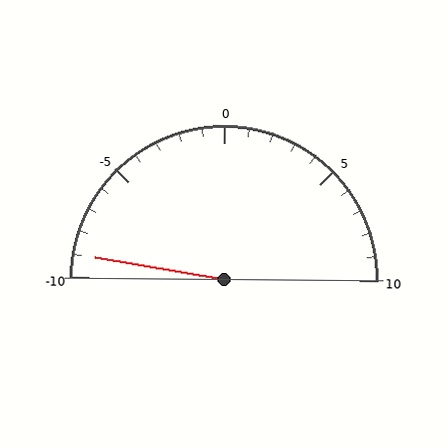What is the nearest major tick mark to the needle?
The nearest major tick mark is -10.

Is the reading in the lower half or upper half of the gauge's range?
The reading is in the lower half of the range (-10 to 10).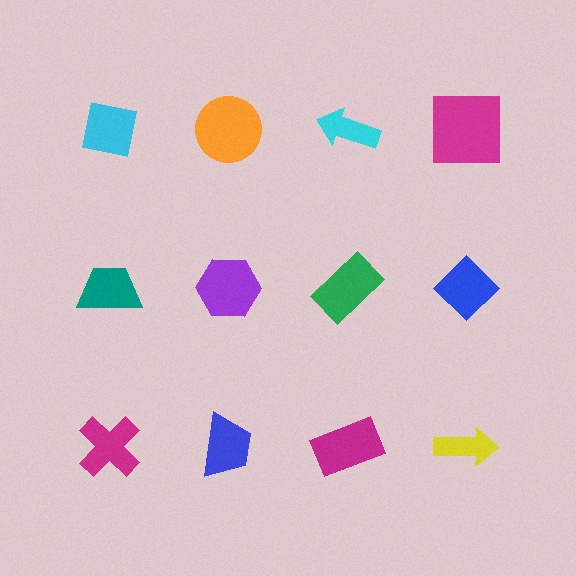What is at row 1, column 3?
A cyan arrow.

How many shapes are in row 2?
4 shapes.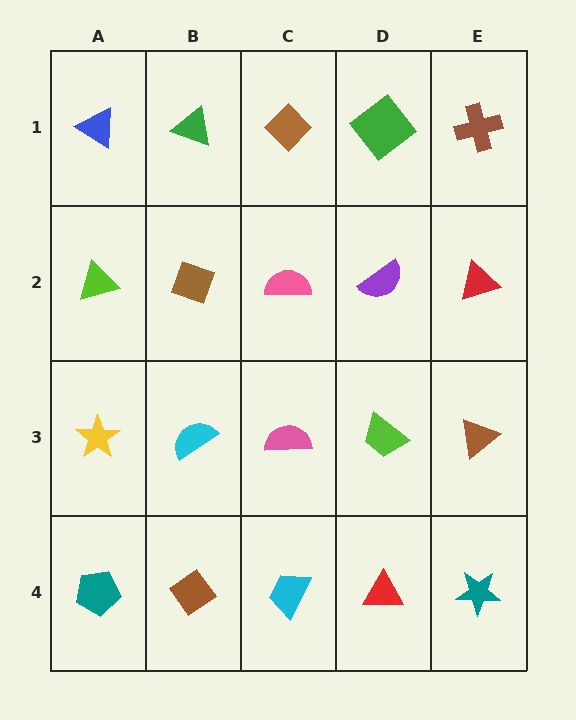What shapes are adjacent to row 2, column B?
A green triangle (row 1, column B), a cyan semicircle (row 3, column B), a lime triangle (row 2, column A), a pink semicircle (row 2, column C).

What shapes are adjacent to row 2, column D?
A green diamond (row 1, column D), a lime trapezoid (row 3, column D), a pink semicircle (row 2, column C), a red triangle (row 2, column E).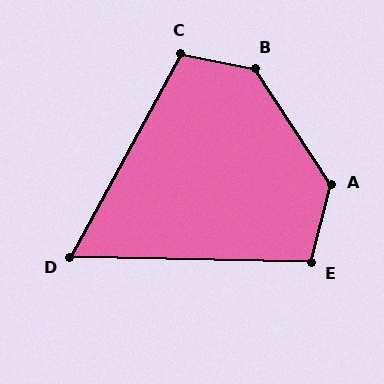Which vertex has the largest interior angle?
B, at approximately 134 degrees.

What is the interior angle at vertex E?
Approximately 102 degrees (obtuse).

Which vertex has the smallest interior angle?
D, at approximately 63 degrees.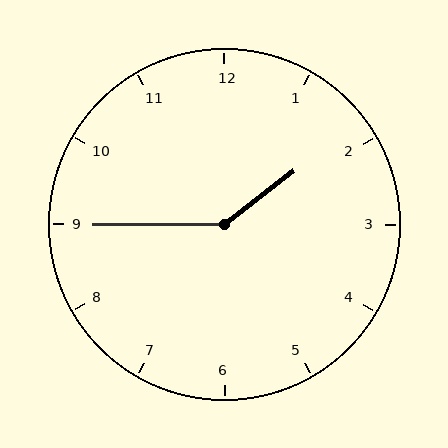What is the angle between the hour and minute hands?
Approximately 142 degrees.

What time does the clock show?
1:45.